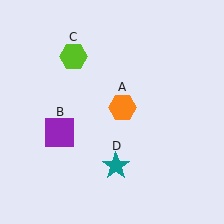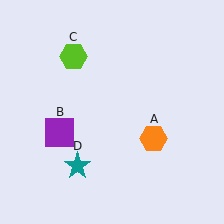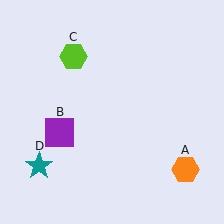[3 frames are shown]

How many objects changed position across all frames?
2 objects changed position: orange hexagon (object A), teal star (object D).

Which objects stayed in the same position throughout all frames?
Purple square (object B) and lime hexagon (object C) remained stationary.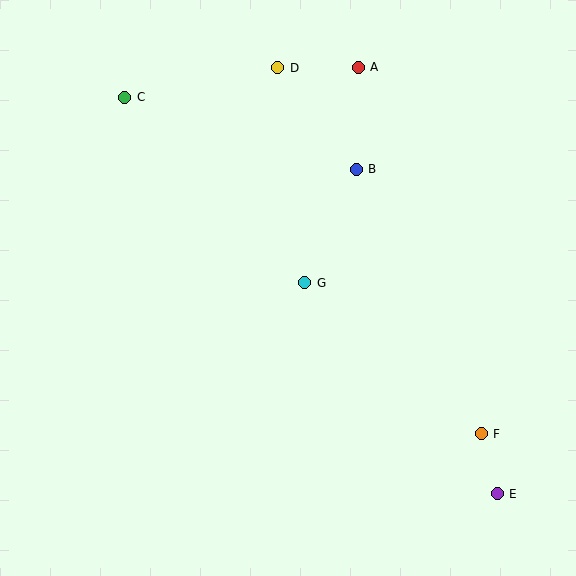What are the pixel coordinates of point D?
Point D is at (278, 68).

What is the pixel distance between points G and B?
The distance between G and B is 125 pixels.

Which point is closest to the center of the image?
Point G at (305, 283) is closest to the center.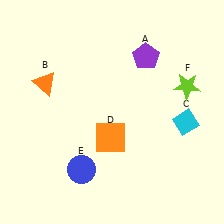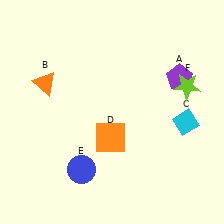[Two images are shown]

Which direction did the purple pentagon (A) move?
The purple pentagon (A) moved right.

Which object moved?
The purple pentagon (A) moved right.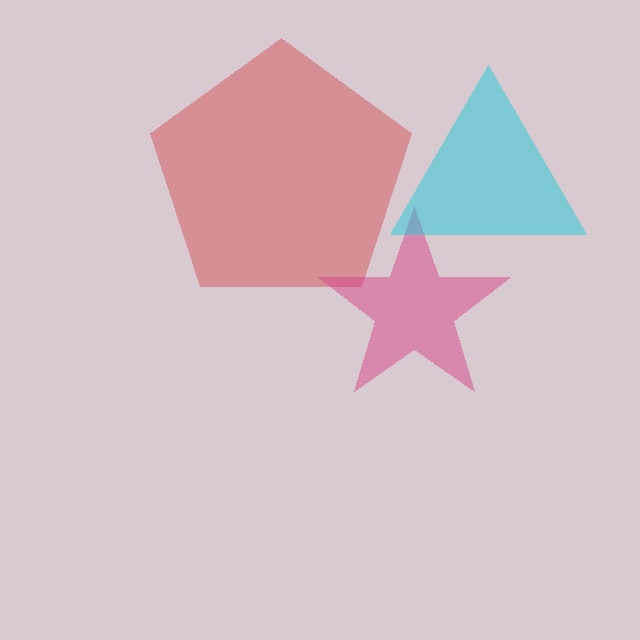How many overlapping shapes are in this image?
There are 3 overlapping shapes in the image.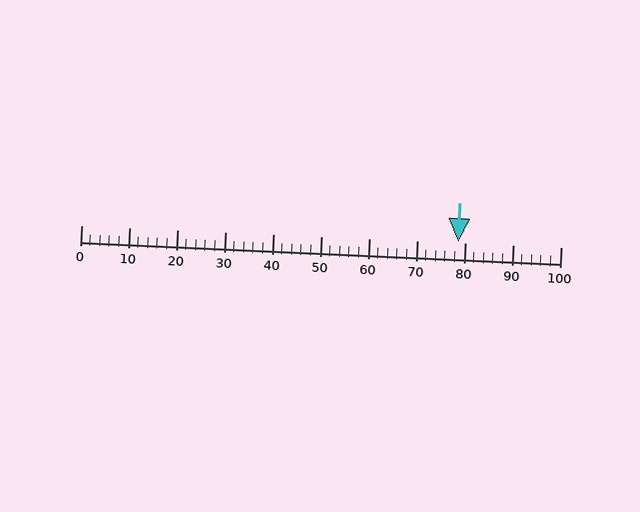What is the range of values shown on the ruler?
The ruler shows values from 0 to 100.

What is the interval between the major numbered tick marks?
The major tick marks are spaced 10 units apart.